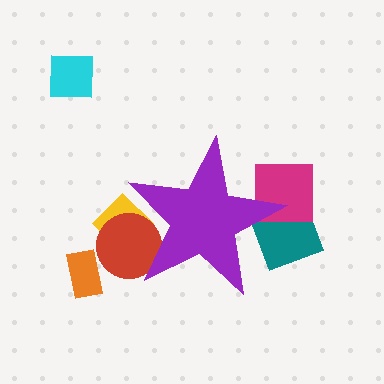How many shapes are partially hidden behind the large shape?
4 shapes are partially hidden.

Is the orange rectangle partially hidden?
No, the orange rectangle is fully visible.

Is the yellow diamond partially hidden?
Yes, the yellow diamond is partially hidden behind the purple star.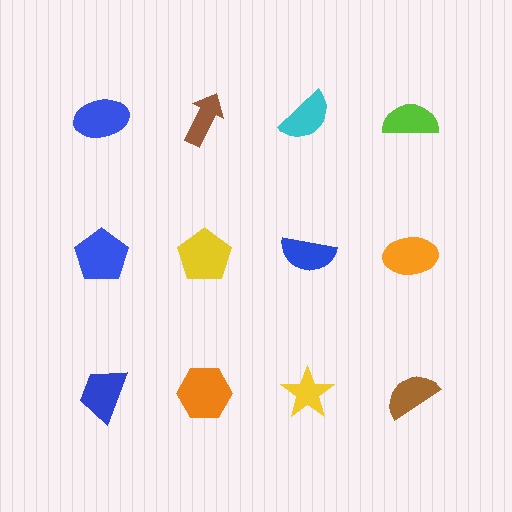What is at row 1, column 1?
A blue ellipse.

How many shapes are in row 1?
4 shapes.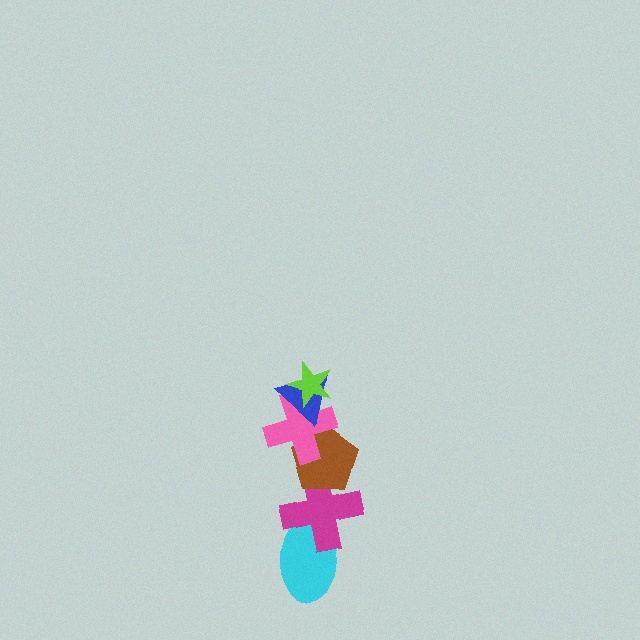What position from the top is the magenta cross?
The magenta cross is 5th from the top.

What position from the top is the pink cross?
The pink cross is 3rd from the top.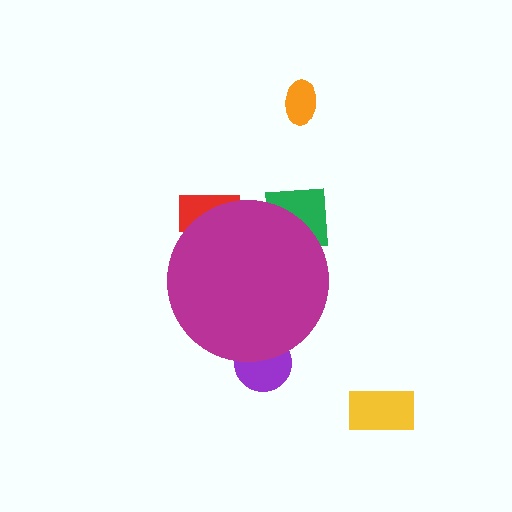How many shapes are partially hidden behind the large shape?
3 shapes are partially hidden.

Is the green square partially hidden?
Yes, the green square is partially hidden behind the magenta circle.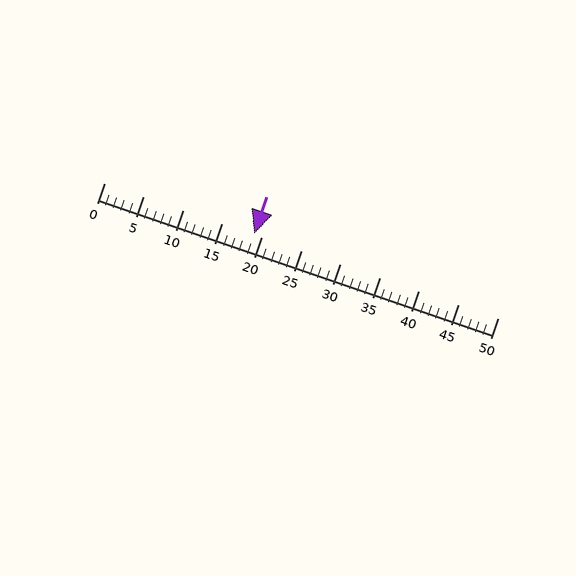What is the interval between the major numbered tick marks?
The major tick marks are spaced 5 units apart.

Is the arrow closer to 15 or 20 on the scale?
The arrow is closer to 20.